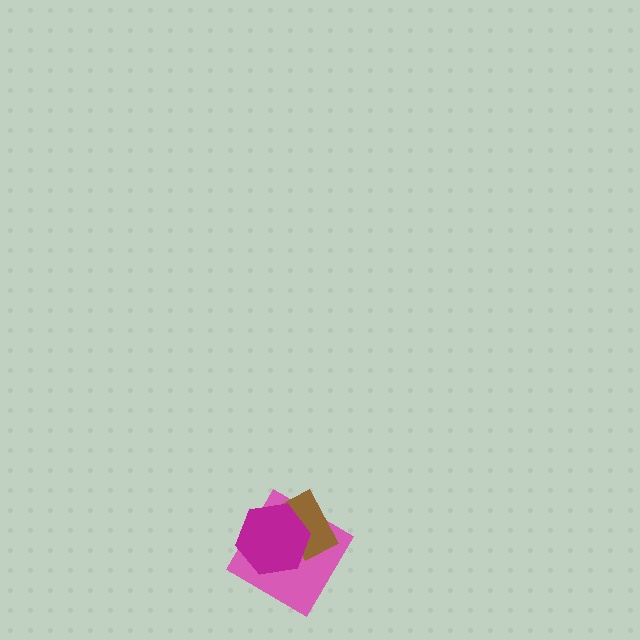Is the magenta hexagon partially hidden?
No, no other shape covers it.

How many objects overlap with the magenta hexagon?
2 objects overlap with the magenta hexagon.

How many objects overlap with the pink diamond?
2 objects overlap with the pink diamond.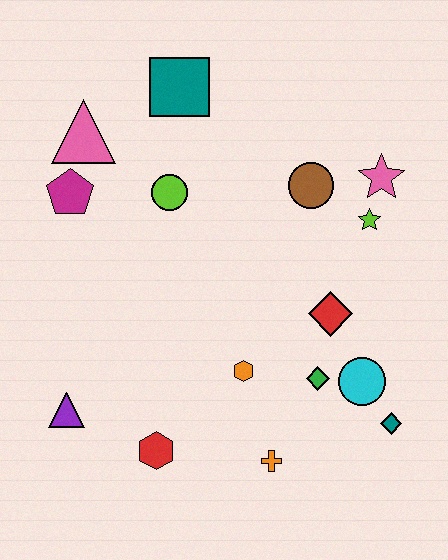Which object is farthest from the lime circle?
The teal diamond is farthest from the lime circle.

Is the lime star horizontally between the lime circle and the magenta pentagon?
No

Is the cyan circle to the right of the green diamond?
Yes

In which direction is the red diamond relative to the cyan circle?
The red diamond is above the cyan circle.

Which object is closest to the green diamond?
The cyan circle is closest to the green diamond.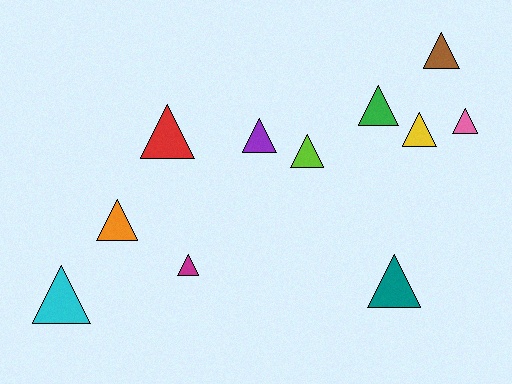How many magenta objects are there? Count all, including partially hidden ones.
There is 1 magenta object.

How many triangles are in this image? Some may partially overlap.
There are 11 triangles.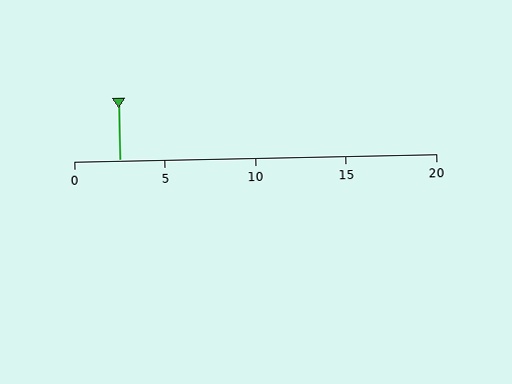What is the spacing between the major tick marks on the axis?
The major ticks are spaced 5 apart.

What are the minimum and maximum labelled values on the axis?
The axis runs from 0 to 20.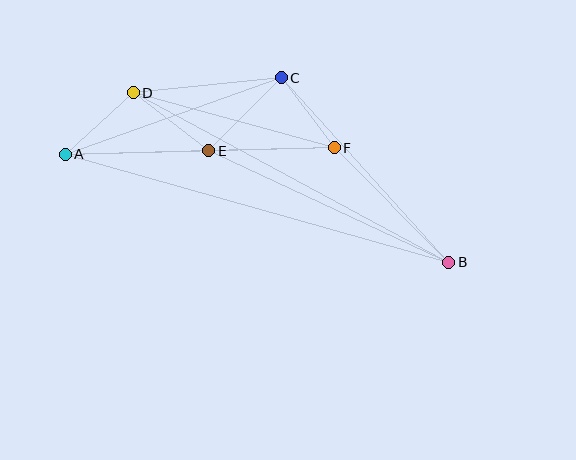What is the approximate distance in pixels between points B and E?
The distance between B and E is approximately 265 pixels.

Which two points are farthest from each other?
Points A and B are farthest from each other.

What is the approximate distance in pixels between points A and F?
The distance between A and F is approximately 269 pixels.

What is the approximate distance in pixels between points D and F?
The distance between D and F is approximately 208 pixels.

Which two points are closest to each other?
Points C and F are closest to each other.